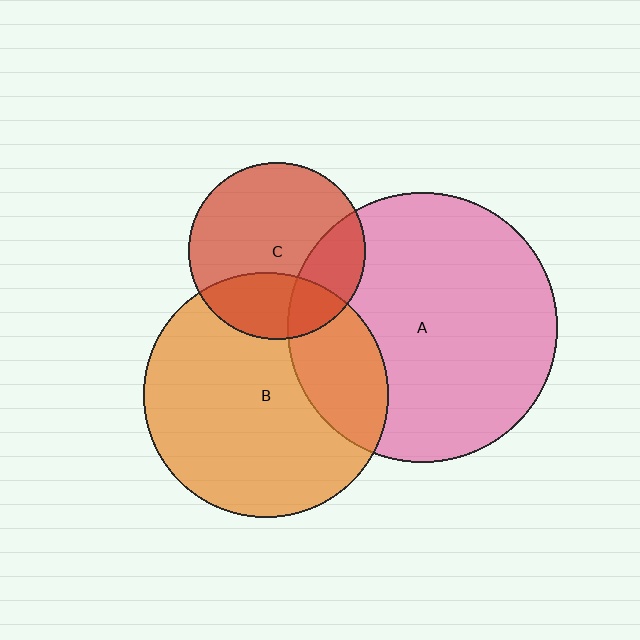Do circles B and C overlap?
Yes.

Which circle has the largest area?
Circle A (pink).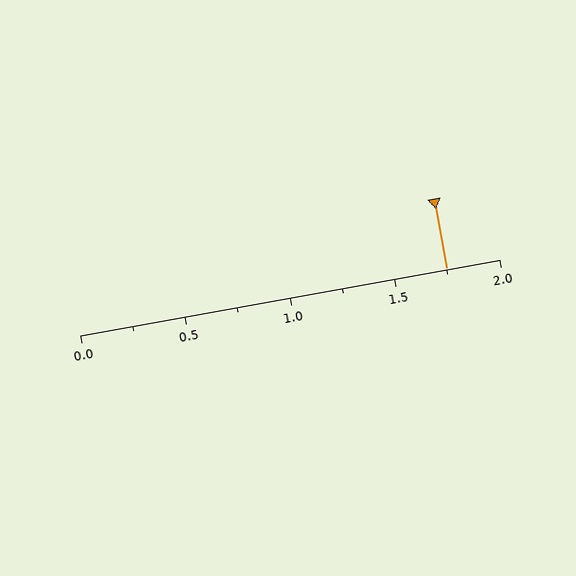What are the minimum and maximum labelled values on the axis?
The axis runs from 0.0 to 2.0.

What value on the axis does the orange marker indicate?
The marker indicates approximately 1.75.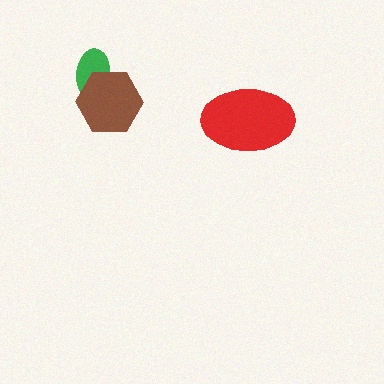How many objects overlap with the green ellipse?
1 object overlaps with the green ellipse.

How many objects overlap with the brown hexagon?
1 object overlaps with the brown hexagon.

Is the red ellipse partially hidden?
No, no other shape covers it.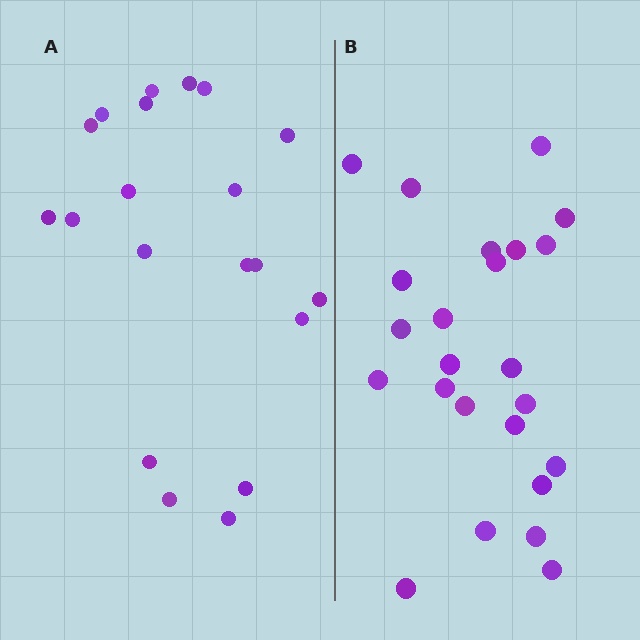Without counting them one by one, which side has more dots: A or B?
Region B (the right region) has more dots.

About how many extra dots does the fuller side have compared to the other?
Region B has about 4 more dots than region A.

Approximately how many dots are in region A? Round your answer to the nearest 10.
About 20 dots.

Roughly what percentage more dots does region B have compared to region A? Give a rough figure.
About 20% more.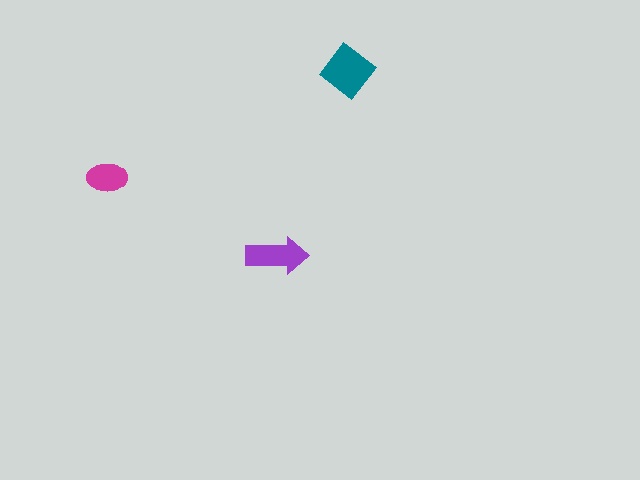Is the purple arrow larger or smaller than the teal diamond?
Smaller.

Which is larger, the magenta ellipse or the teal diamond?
The teal diamond.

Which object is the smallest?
The magenta ellipse.